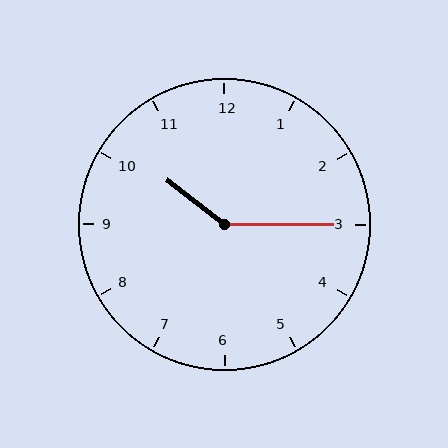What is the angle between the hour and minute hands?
Approximately 142 degrees.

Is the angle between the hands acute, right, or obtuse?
It is obtuse.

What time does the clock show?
10:15.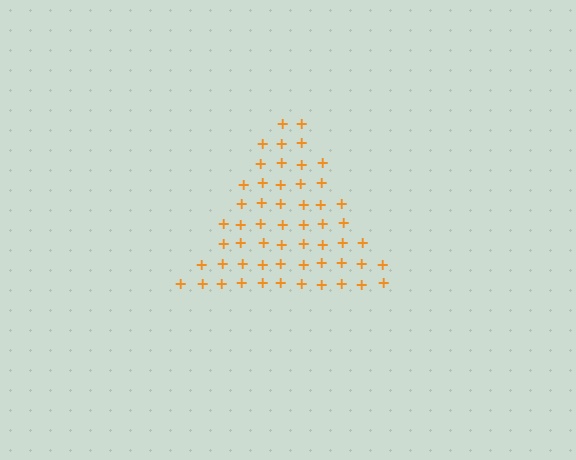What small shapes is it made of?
It is made of small plus signs.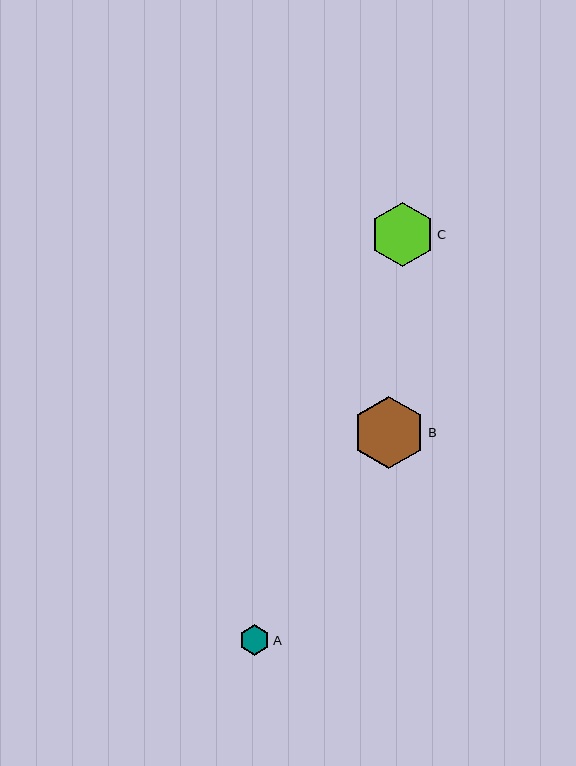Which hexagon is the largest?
Hexagon B is the largest with a size of approximately 73 pixels.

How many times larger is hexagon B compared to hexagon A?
Hexagon B is approximately 2.3 times the size of hexagon A.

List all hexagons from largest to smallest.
From largest to smallest: B, C, A.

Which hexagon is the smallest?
Hexagon A is the smallest with a size of approximately 31 pixels.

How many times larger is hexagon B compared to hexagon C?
Hexagon B is approximately 1.1 times the size of hexagon C.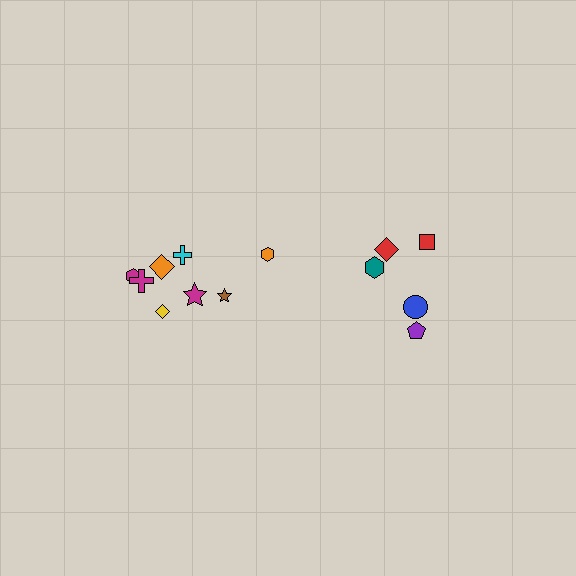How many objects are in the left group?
There are 8 objects.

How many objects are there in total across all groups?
There are 13 objects.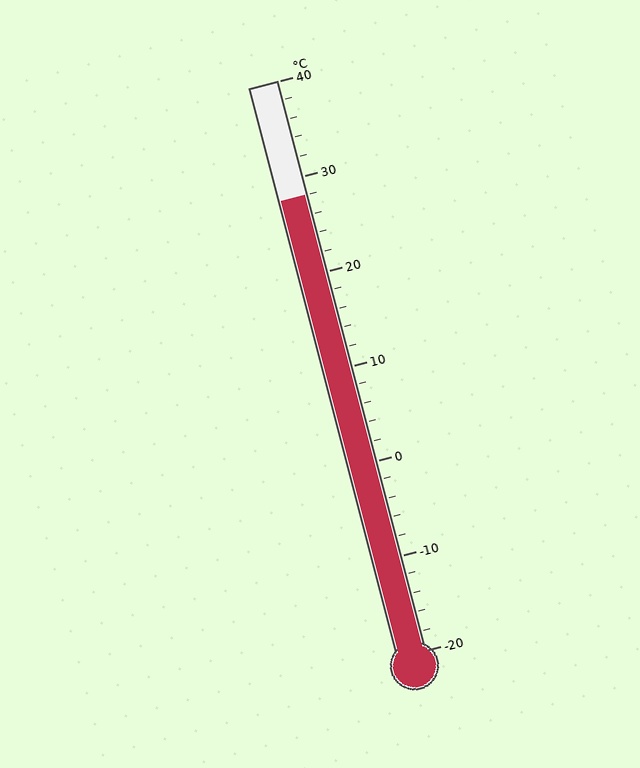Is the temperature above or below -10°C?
The temperature is above -10°C.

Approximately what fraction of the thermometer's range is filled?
The thermometer is filled to approximately 80% of its range.